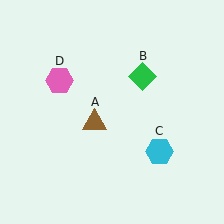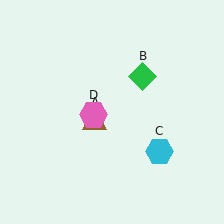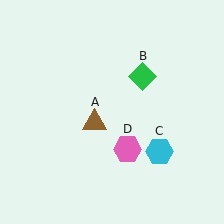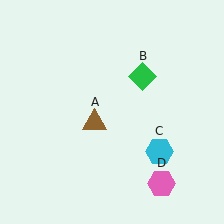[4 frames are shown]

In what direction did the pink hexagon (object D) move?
The pink hexagon (object D) moved down and to the right.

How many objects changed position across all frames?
1 object changed position: pink hexagon (object D).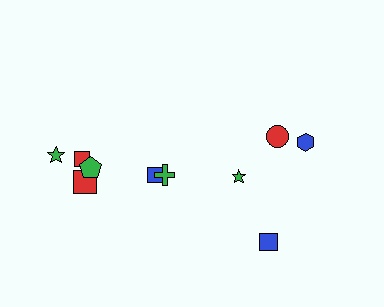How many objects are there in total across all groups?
There are 10 objects.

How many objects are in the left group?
There are 6 objects.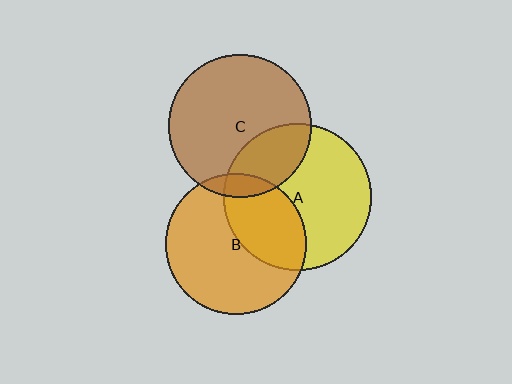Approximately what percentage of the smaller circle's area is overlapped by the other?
Approximately 10%.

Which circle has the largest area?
Circle A (yellow).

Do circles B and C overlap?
Yes.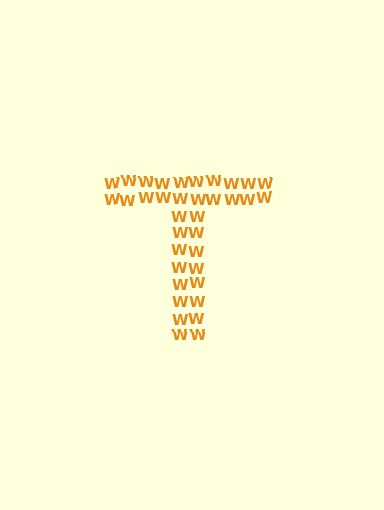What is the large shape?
The large shape is the letter T.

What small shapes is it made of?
It is made of small letter W's.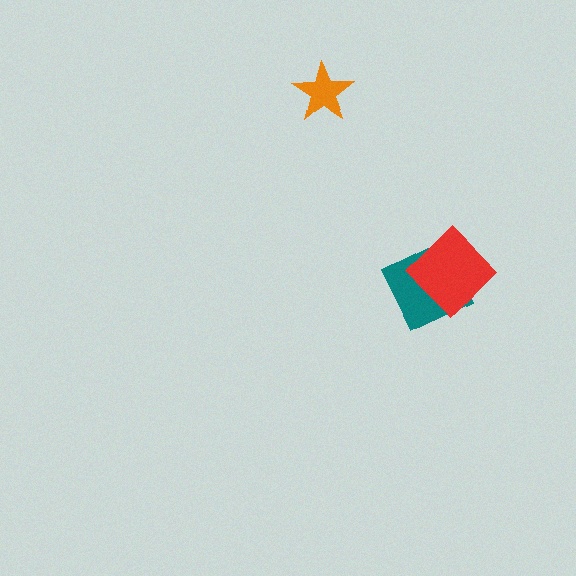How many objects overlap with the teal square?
1 object overlaps with the teal square.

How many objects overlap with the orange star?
0 objects overlap with the orange star.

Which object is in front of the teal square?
The red diamond is in front of the teal square.